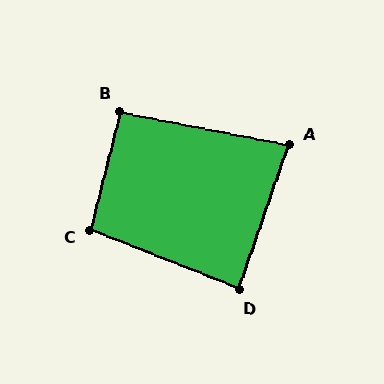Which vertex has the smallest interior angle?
A, at approximately 82 degrees.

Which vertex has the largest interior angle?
C, at approximately 98 degrees.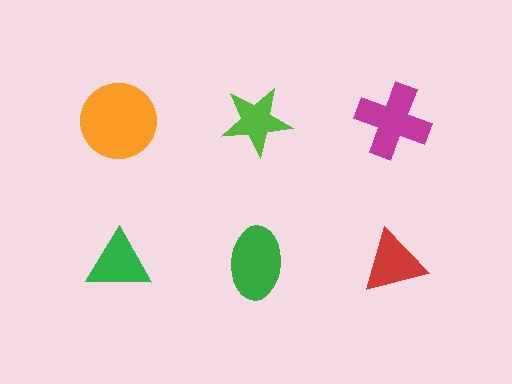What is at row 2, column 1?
A green triangle.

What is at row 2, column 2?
A green ellipse.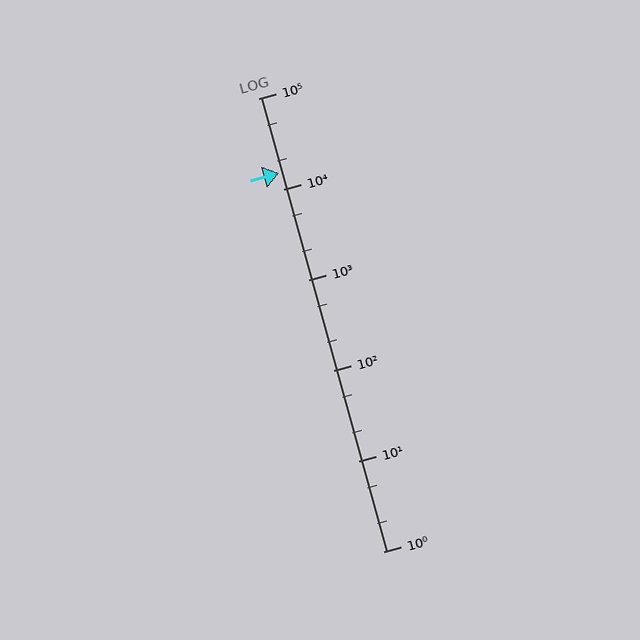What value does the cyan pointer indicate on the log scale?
The pointer indicates approximately 15000.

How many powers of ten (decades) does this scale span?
The scale spans 5 decades, from 1 to 100000.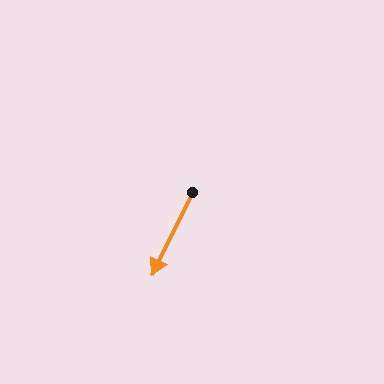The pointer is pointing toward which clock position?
Roughly 7 o'clock.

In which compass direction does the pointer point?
Southwest.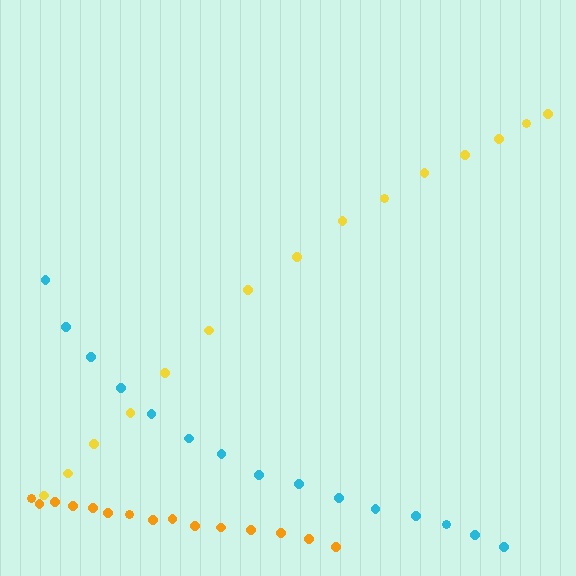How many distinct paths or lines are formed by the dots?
There are 3 distinct paths.